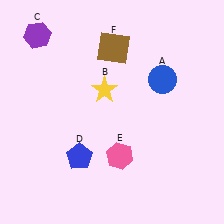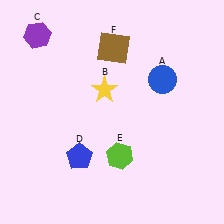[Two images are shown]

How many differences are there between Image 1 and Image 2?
There is 1 difference between the two images.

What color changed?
The hexagon (E) changed from pink in Image 1 to lime in Image 2.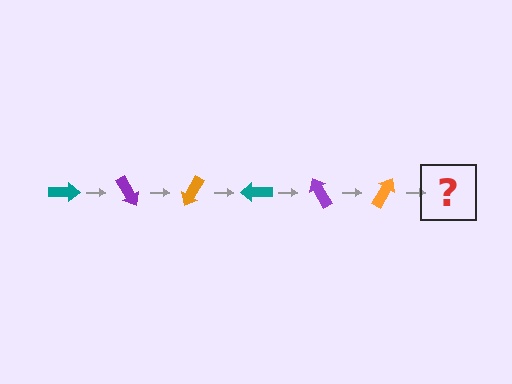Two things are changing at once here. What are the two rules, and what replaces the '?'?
The two rules are that it rotates 60 degrees each step and the color cycles through teal, purple, and orange. The '?' should be a teal arrow, rotated 360 degrees from the start.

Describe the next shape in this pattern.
It should be a teal arrow, rotated 360 degrees from the start.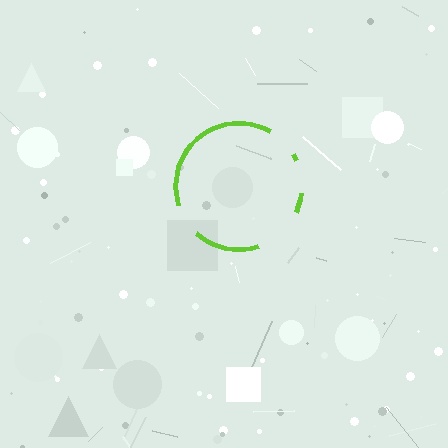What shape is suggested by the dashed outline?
The dashed outline suggests a circle.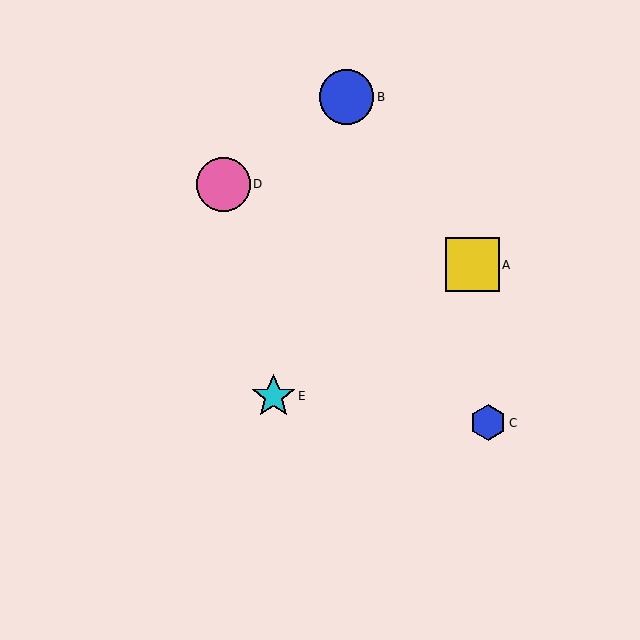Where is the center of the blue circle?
The center of the blue circle is at (347, 97).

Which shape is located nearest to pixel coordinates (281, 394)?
The cyan star (labeled E) at (273, 396) is nearest to that location.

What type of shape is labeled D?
Shape D is a pink circle.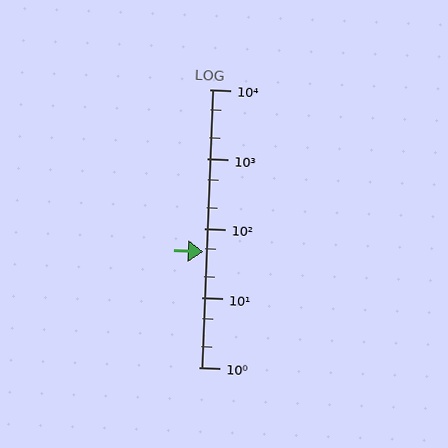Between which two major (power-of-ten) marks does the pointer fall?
The pointer is between 10 and 100.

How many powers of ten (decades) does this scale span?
The scale spans 4 decades, from 1 to 10000.